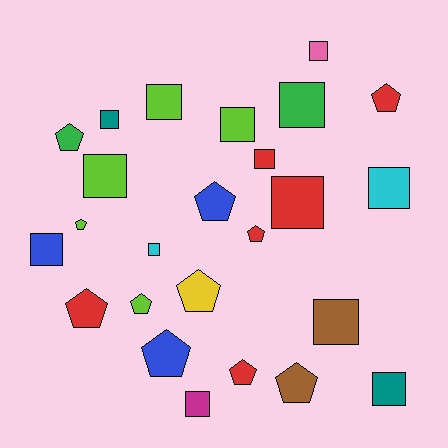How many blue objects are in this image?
There are 3 blue objects.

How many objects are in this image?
There are 25 objects.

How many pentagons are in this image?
There are 11 pentagons.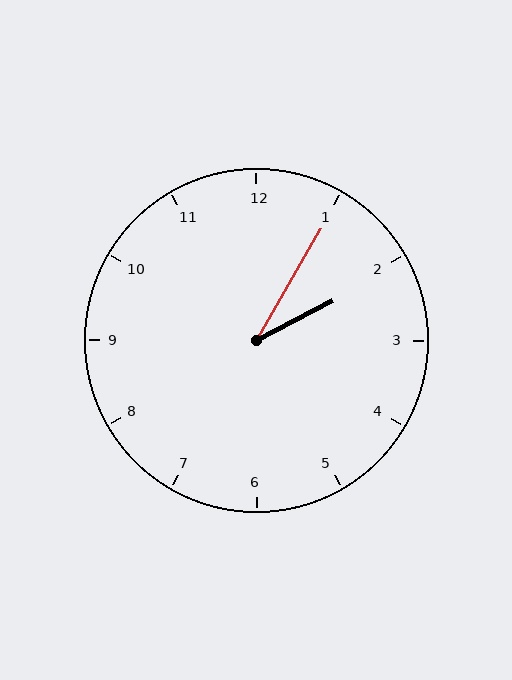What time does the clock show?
2:05.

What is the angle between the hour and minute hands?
Approximately 32 degrees.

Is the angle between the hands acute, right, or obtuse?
It is acute.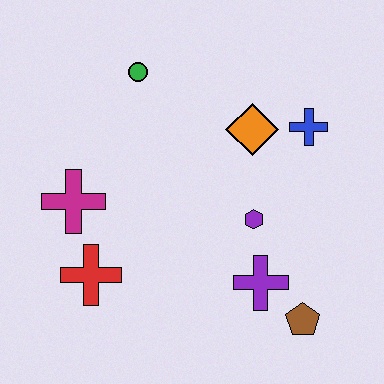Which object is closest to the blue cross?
The orange diamond is closest to the blue cross.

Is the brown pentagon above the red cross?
No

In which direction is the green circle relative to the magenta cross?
The green circle is above the magenta cross.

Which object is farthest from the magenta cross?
The brown pentagon is farthest from the magenta cross.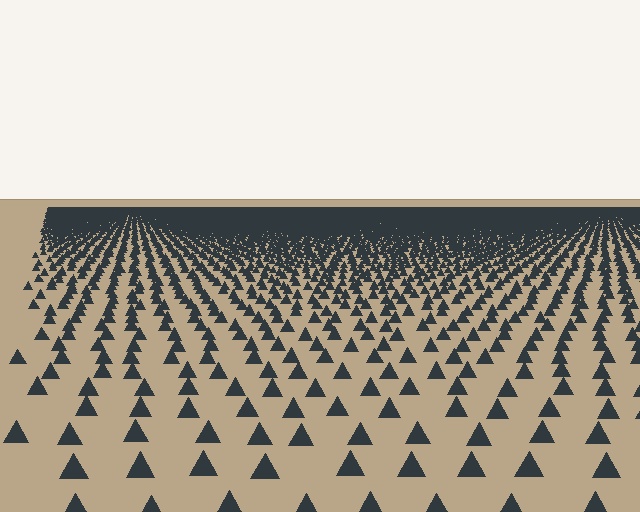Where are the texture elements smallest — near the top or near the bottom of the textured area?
Near the top.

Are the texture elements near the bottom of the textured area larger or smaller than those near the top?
Larger. Near the bottom, elements are closer to the viewer and appear at a bigger on-screen size.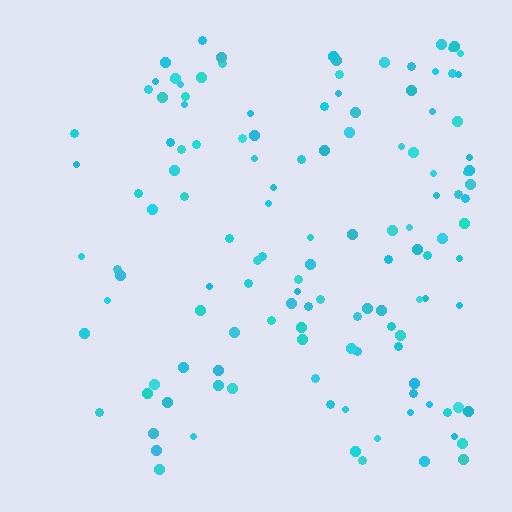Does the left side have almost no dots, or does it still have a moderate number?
Still a moderate number, just noticeably fewer than the right.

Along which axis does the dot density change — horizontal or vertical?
Horizontal.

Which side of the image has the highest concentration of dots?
The right.